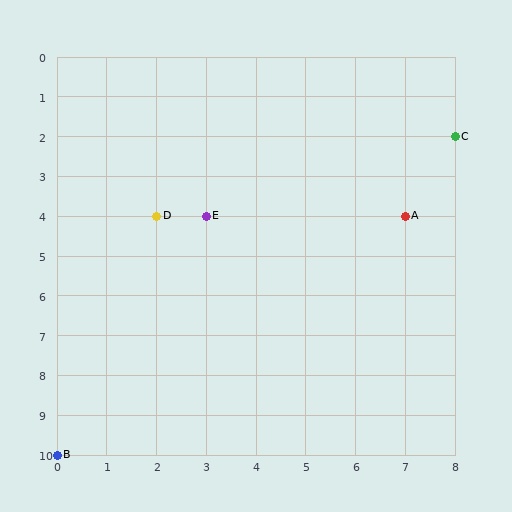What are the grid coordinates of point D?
Point D is at grid coordinates (2, 4).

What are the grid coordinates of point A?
Point A is at grid coordinates (7, 4).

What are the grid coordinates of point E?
Point E is at grid coordinates (3, 4).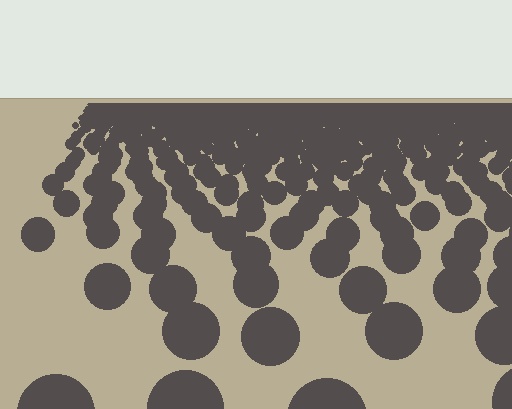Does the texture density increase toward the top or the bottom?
Density increases toward the top.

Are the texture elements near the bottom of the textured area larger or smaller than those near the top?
Larger. Near the bottom, elements are closer to the viewer and appear at a bigger on-screen size.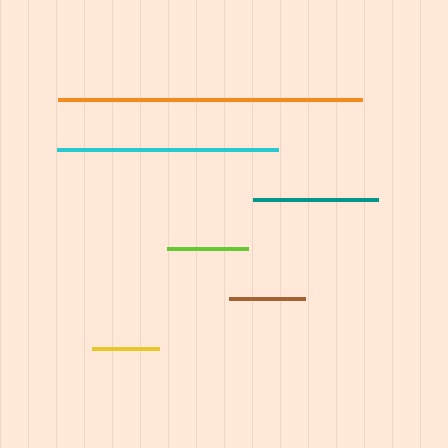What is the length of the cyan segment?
The cyan segment is approximately 222 pixels long.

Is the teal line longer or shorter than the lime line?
The teal line is longer than the lime line.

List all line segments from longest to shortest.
From longest to shortest: orange, cyan, teal, lime, brown, yellow.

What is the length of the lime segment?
The lime segment is approximately 81 pixels long.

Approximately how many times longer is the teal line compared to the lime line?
The teal line is approximately 1.5 times the length of the lime line.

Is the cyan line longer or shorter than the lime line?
The cyan line is longer than the lime line.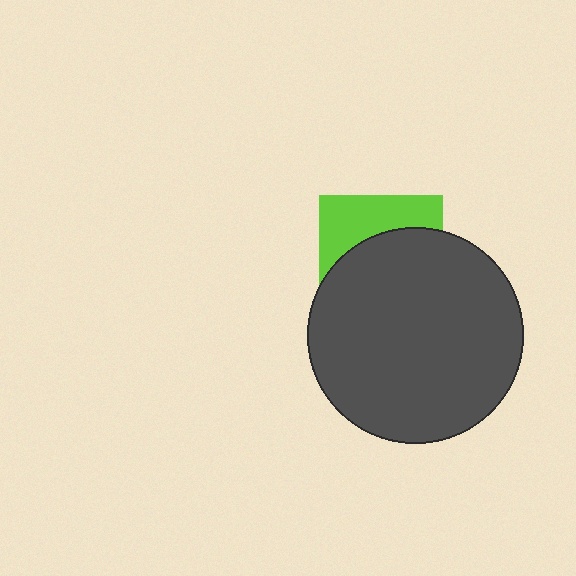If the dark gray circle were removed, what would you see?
You would see the complete lime square.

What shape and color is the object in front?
The object in front is a dark gray circle.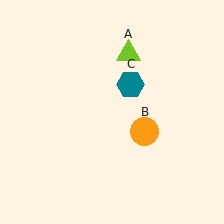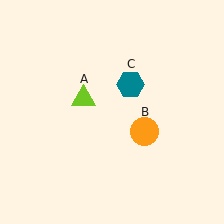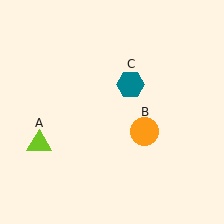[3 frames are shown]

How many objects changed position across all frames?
1 object changed position: lime triangle (object A).